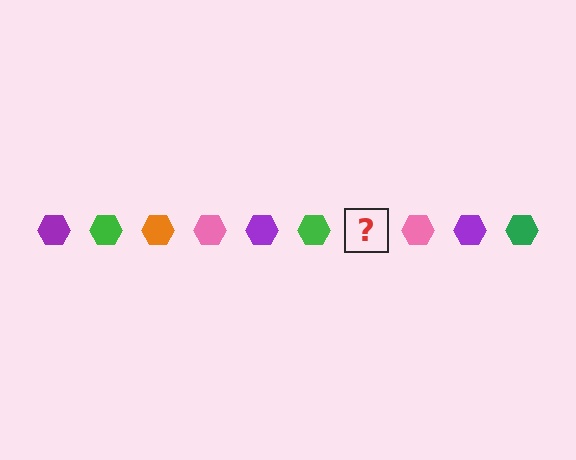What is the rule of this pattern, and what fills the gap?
The rule is that the pattern cycles through purple, green, orange, pink hexagons. The gap should be filled with an orange hexagon.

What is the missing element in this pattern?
The missing element is an orange hexagon.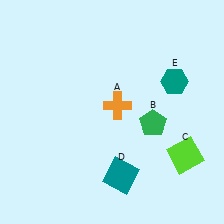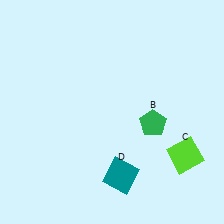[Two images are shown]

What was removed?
The teal hexagon (E), the orange cross (A) were removed in Image 2.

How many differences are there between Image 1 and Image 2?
There are 2 differences between the two images.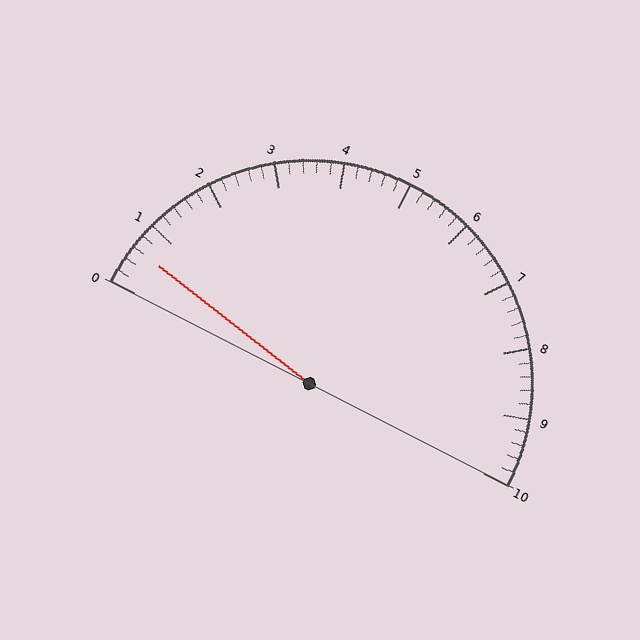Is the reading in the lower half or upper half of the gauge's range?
The reading is in the lower half of the range (0 to 10).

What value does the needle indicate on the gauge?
The needle indicates approximately 0.6.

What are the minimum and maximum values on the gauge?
The gauge ranges from 0 to 10.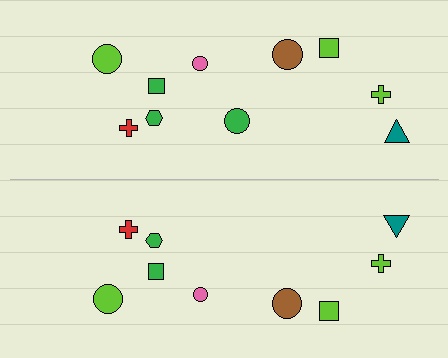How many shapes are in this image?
There are 19 shapes in this image.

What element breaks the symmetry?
A green circle is missing from the bottom side.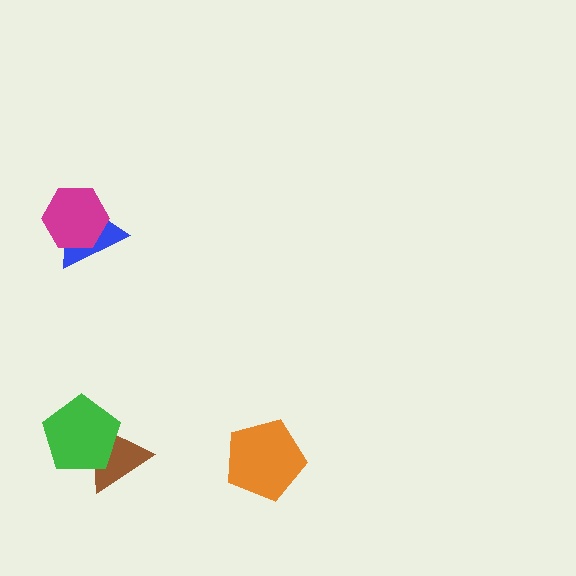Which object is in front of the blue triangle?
The magenta hexagon is in front of the blue triangle.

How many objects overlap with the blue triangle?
1 object overlaps with the blue triangle.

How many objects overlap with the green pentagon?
1 object overlaps with the green pentagon.